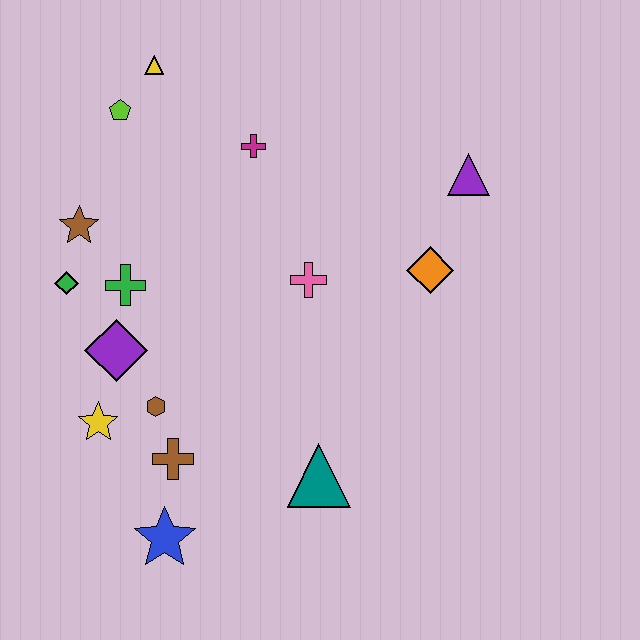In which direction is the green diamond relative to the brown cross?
The green diamond is above the brown cross.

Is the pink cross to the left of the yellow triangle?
No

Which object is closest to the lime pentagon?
The yellow triangle is closest to the lime pentagon.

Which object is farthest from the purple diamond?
The purple triangle is farthest from the purple diamond.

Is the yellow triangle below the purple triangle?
No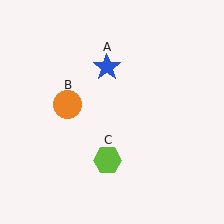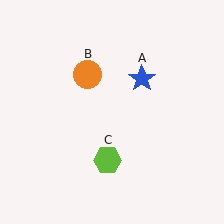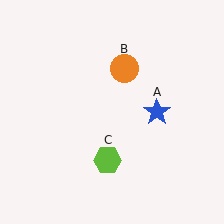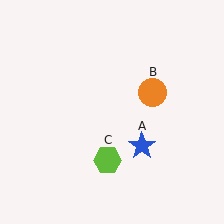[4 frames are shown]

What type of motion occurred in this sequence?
The blue star (object A), orange circle (object B) rotated clockwise around the center of the scene.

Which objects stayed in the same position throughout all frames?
Lime hexagon (object C) remained stationary.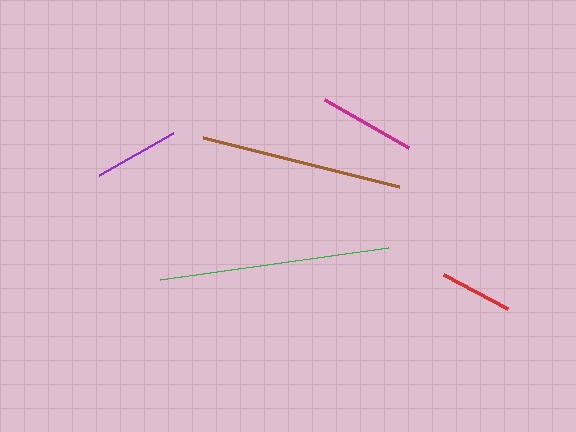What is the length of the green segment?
The green segment is approximately 230 pixels long.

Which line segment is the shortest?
The red line is the shortest at approximately 73 pixels.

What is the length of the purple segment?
The purple segment is approximately 85 pixels long.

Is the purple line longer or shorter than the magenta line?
The magenta line is longer than the purple line.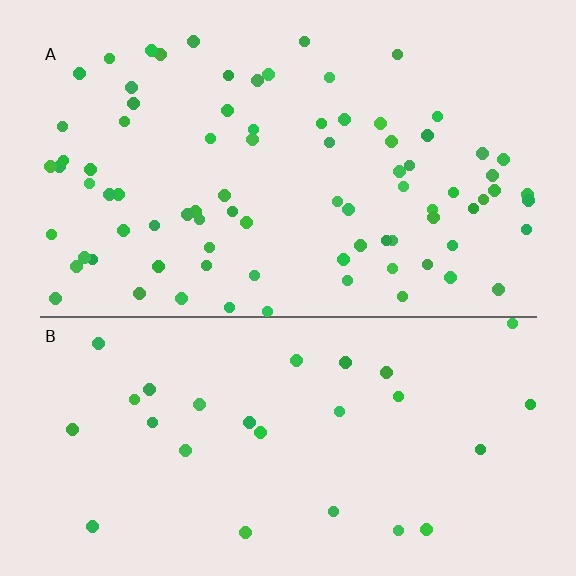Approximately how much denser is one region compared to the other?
Approximately 2.9× — region A over region B.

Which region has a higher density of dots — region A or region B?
A (the top).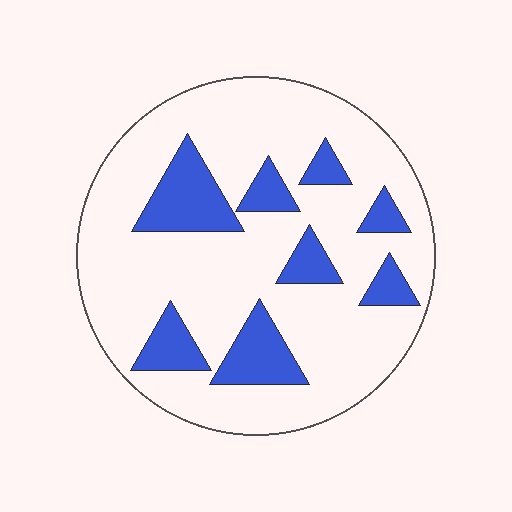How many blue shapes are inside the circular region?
8.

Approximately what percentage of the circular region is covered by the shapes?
Approximately 20%.